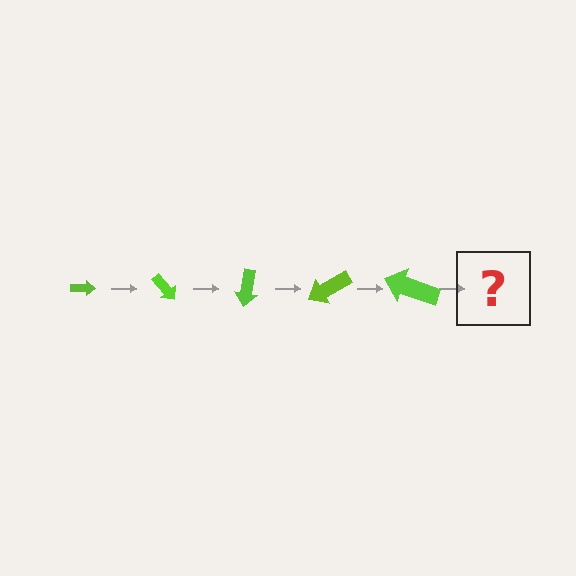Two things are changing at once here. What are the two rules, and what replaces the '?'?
The two rules are that the arrow grows larger each step and it rotates 50 degrees each step. The '?' should be an arrow, larger than the previous one and rotated 250 degrees from the start.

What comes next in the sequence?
The next element should be an arrow, larger than the previous one and rotated 250 degrees from the start.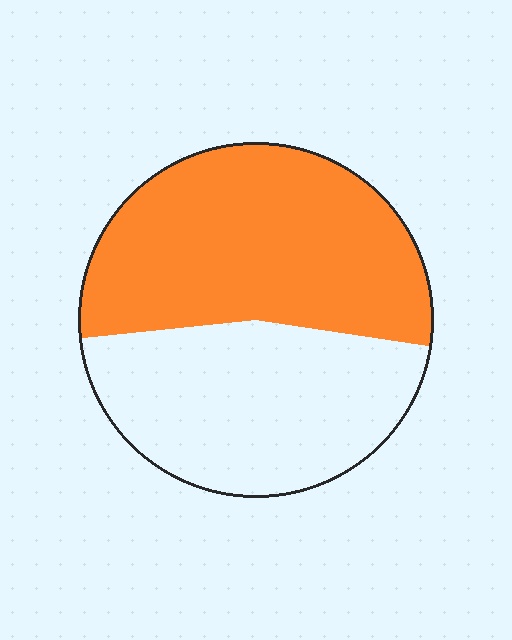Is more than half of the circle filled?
Yes.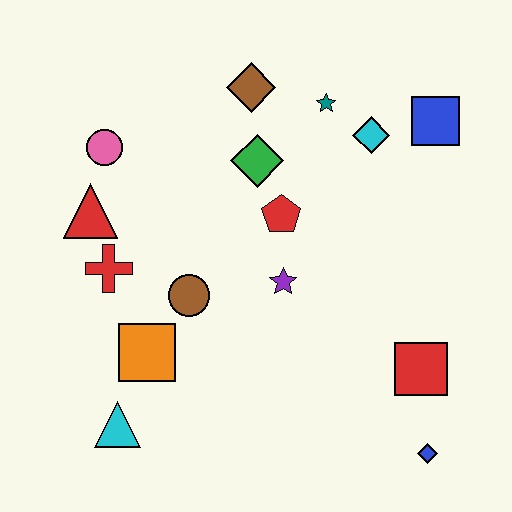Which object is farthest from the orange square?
The blue square is farthest from the orange square.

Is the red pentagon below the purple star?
No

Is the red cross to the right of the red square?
No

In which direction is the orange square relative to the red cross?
The orange square is below the red cross.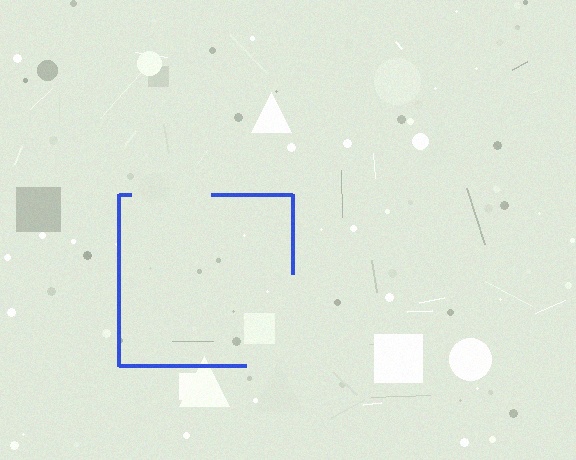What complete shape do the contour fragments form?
The contour fragments form a square.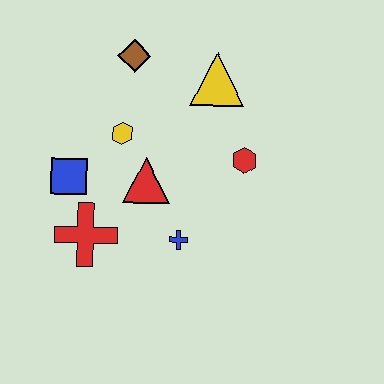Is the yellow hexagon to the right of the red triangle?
No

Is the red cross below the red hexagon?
Yes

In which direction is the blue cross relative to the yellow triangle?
The blue cross is below the yellow triangle.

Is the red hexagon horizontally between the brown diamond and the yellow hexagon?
No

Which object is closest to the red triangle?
The yellow hexagon is closest to the red triangle.